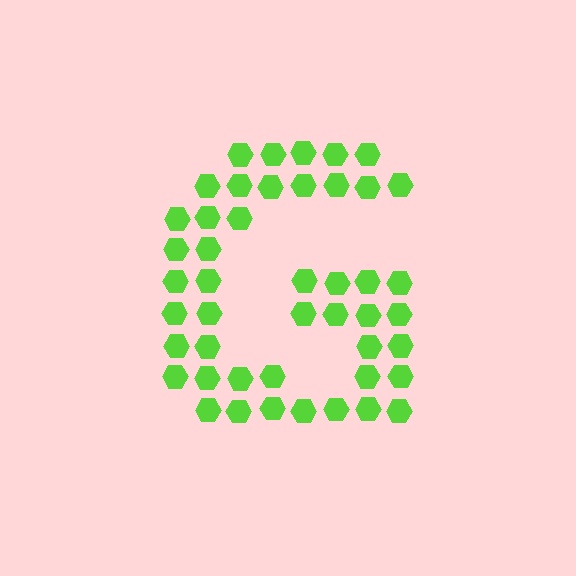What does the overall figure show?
The overall figure shows the letter G.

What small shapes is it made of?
It is made of small hexagons.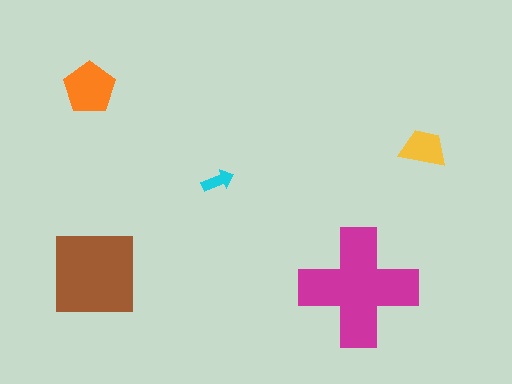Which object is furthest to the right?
The yellow trapezoid is rightmost.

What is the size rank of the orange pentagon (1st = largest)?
3rd.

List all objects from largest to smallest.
The magenta cross, the brown square, the orange pentagon, the yellow trapezoid, the cyan arrow.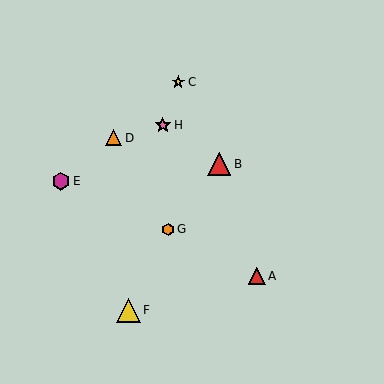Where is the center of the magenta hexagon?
The center of the magenta hexagon is at (61, 181).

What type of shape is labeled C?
Shape C is a yellow star.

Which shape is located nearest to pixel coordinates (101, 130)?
The orange triangle (labeled D) at (114, 138) is nearest to that location.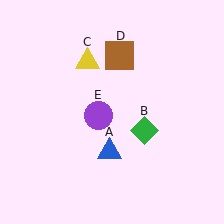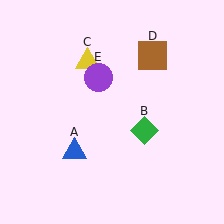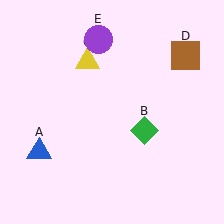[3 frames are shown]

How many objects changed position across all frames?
3 objects changed position: blue triangle (object A), brown square (object D), purple circle (object E).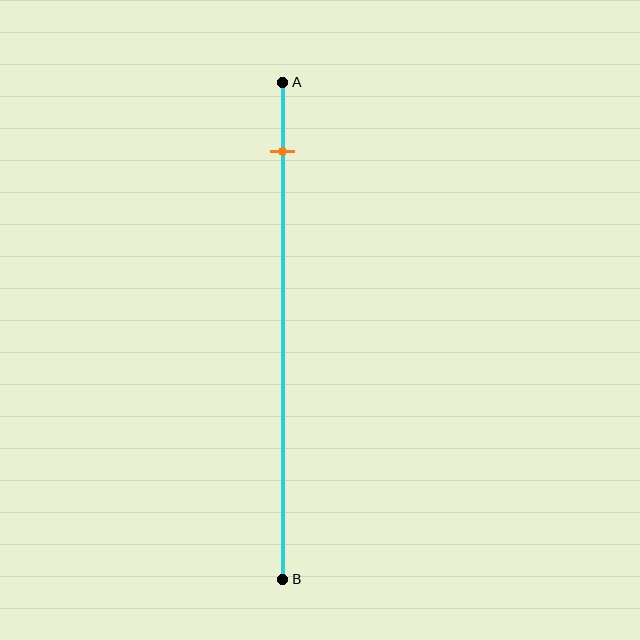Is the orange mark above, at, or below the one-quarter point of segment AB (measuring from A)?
The orange mark is above the one-quarter point of segment AB.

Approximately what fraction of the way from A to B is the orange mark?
The orange mark is approximately 15% of the way from A to B.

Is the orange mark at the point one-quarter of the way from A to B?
No, the mark is at about 15% from A, not at the 25% one-quarter point.